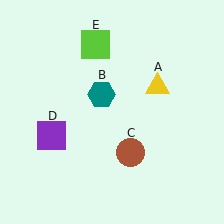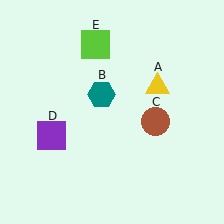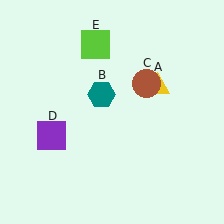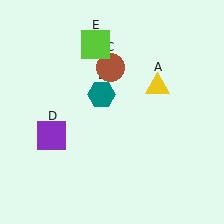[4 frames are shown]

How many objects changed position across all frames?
1 object changed position: brown circle (object C).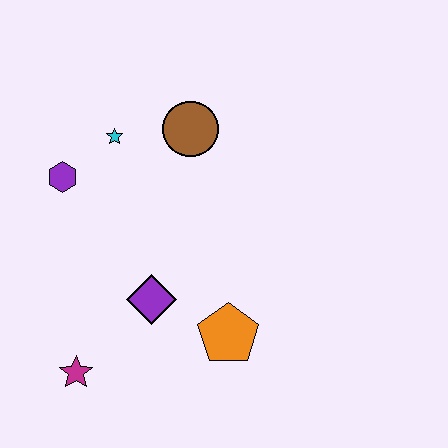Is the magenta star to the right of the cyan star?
No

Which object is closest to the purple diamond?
The orange pentagon is closest to the purple diamond.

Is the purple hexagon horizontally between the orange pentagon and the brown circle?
No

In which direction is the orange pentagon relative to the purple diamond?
The orange pentagon is to the right of the purple diamond.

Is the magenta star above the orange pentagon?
No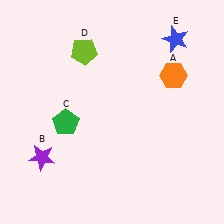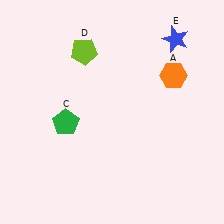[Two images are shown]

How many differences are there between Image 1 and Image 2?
There is 1 difference between the two images.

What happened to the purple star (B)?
The purple star (B) was removed in Image 2. It was in the bottom-left area of Image 1.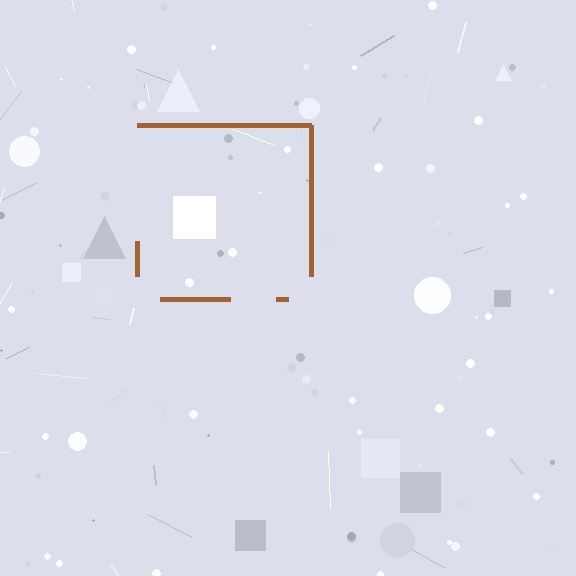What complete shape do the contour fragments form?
The contour fragments form a square.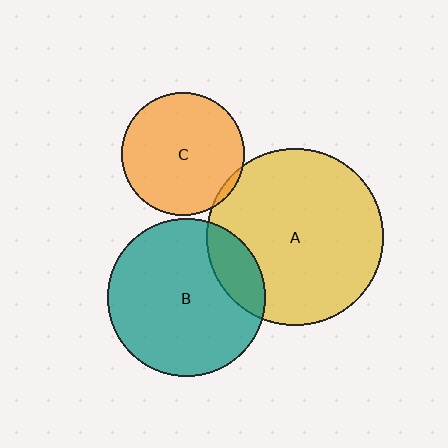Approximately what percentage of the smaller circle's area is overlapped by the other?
Approximately 5%.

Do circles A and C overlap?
Yes.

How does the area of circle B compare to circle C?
Approximately 1.7 times.